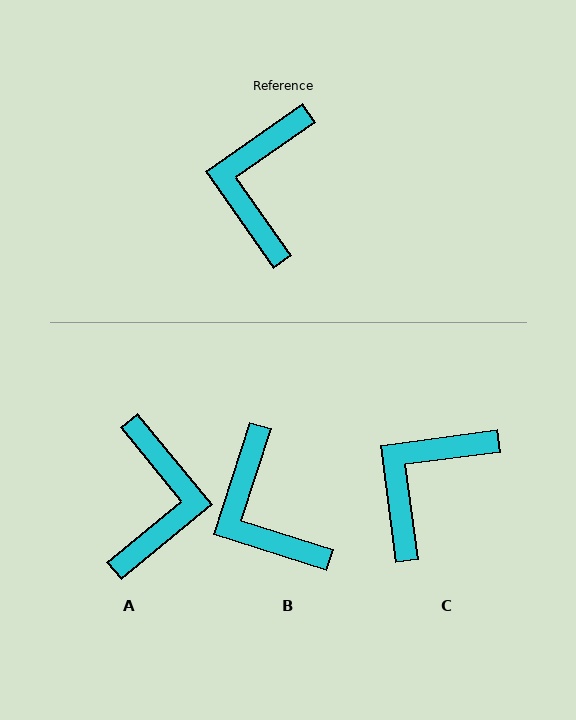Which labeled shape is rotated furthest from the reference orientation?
A, about 176 degrees away.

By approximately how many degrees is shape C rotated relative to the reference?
Approximately 27 degrees clockwise.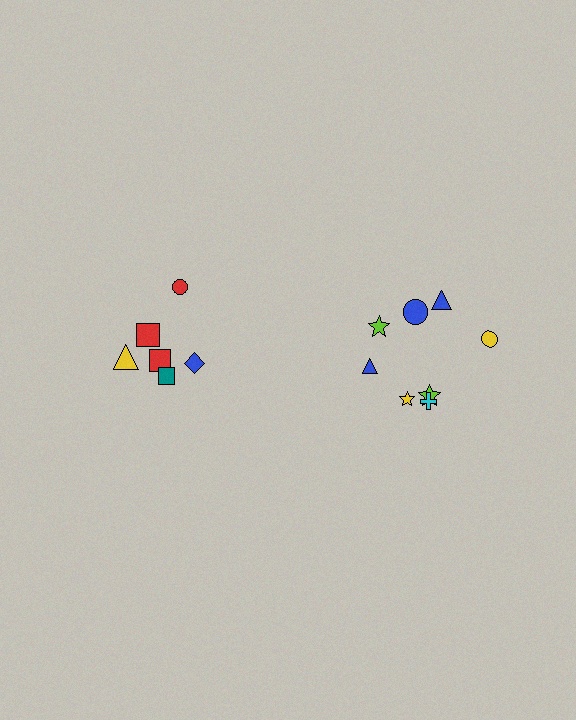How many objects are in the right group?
There are 8 objects.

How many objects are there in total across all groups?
There are 14 objects.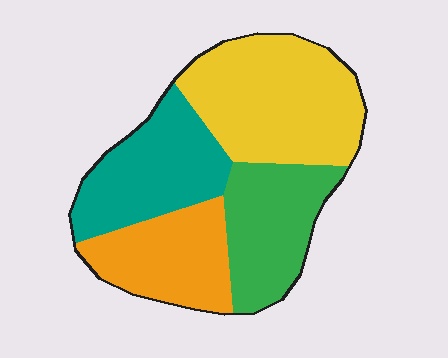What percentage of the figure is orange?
Orange takes up about one fifth (1/5) of the figure.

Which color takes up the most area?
Yellow, at roughly 35%.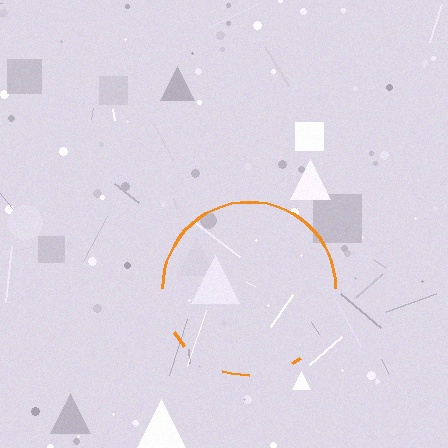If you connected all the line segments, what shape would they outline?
They would outline a circle.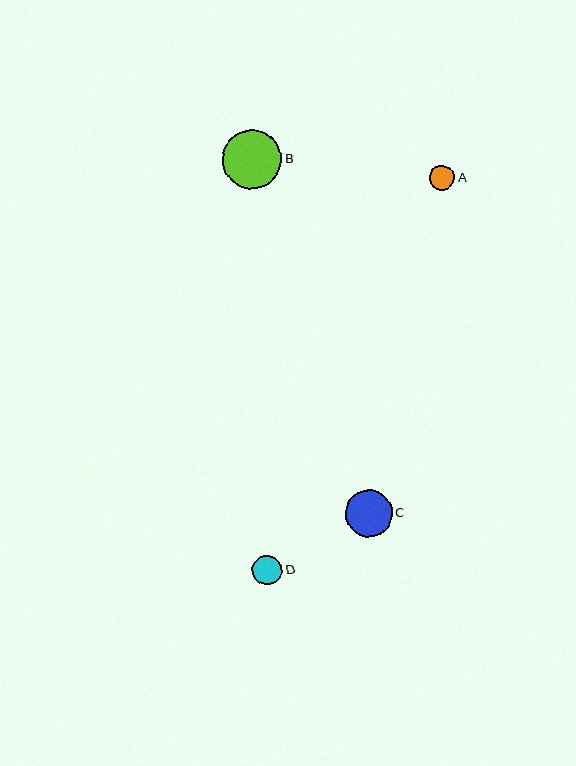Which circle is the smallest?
Circle A is the smallest with a size of approximately 26 pixels.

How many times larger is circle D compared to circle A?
Circle D is approximately 1.2 times the size of circle A.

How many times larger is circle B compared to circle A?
Circle B is approximately 2.3 times the size of circle A.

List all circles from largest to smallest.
From largest to smallest: B, C, D, A.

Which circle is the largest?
Circle B is the largest with a size of approximately 59 pixels.